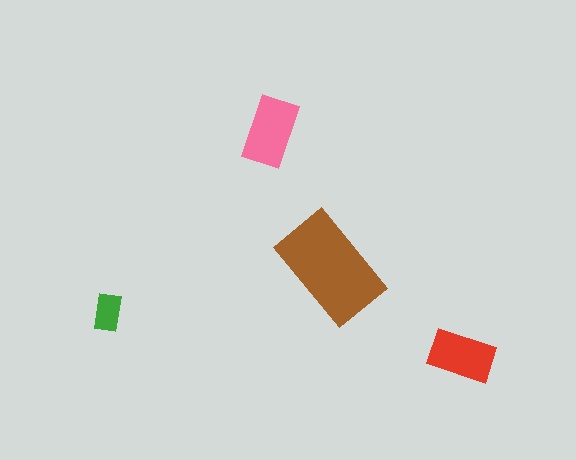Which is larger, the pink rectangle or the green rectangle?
The pink one.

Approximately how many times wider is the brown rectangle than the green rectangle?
About 3 times wider.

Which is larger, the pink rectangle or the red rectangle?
The pink one.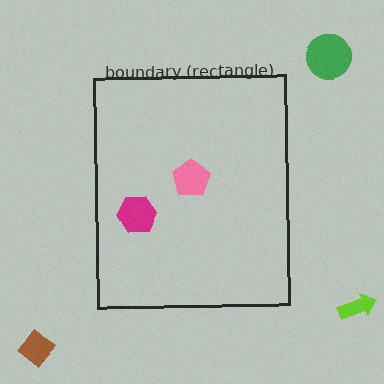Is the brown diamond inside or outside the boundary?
Outside.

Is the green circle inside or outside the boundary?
Outside.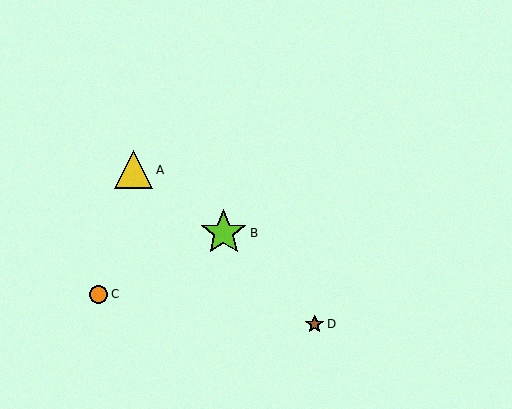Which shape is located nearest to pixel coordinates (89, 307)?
The orange circle (labeled C) at (99, 294) is nearest to that location.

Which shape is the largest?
The lime star (labeled B) is the largest.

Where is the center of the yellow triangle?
The center of the yellow triangle is at (133, 170).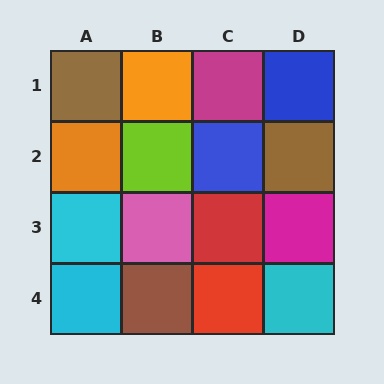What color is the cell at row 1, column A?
Brown.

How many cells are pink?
1 cell is pink.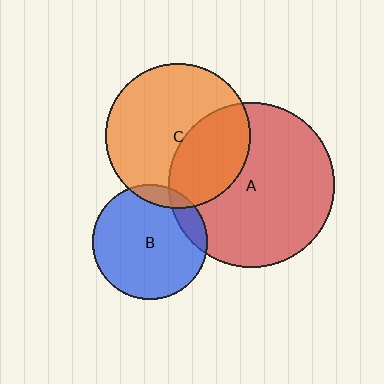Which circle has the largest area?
Circle A (red).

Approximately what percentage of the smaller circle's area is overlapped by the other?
Approximately 35%.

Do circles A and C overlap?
Yes.